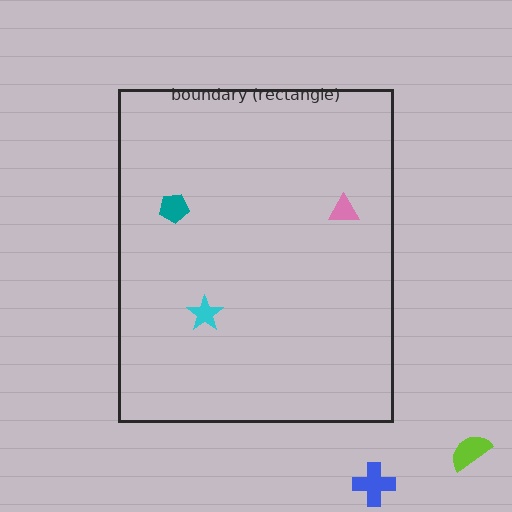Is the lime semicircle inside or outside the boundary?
Outside.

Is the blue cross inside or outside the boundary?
Outside.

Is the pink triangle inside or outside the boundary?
Inside.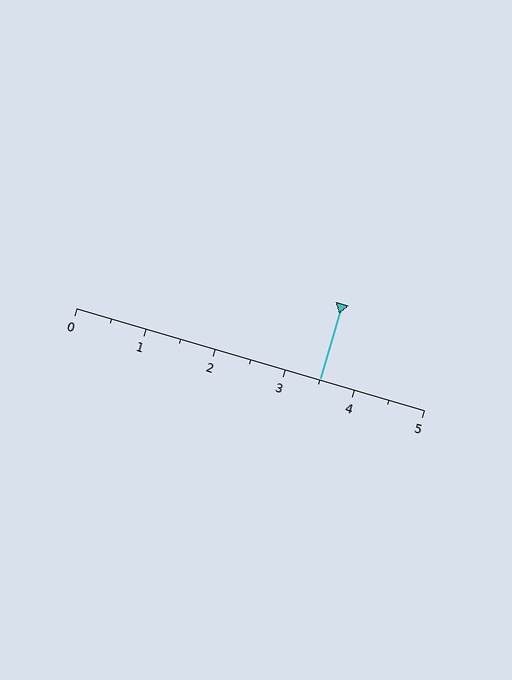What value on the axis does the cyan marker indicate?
The marker indicates approximately 3.5.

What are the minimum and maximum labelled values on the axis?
The axis runs from 0 to 5.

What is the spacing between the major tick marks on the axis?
The major ticks are spaced 1 apart.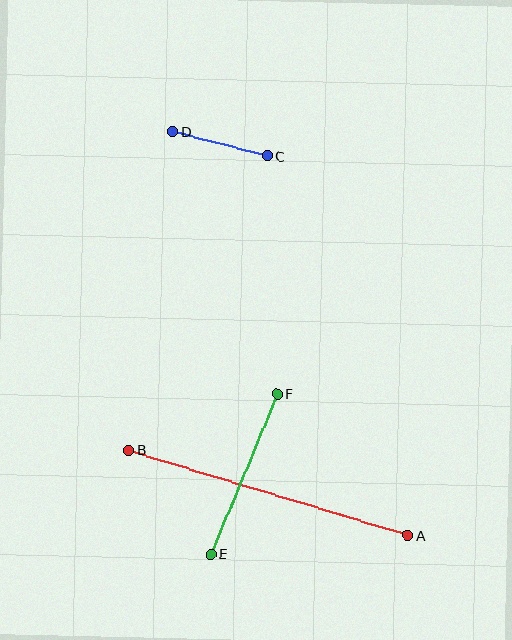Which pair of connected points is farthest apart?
Points A and B are farthest apart.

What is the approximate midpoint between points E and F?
The midpoint is at approximately (244, 474) pixels.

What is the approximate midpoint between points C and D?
The midpoint is at approximately (220, 144) pixels.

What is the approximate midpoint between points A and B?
The midpoint is at approximately (268, 493) pixels.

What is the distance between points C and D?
The distance is approximately 98 pixels.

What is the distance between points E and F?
The distance is approximately 173 pixels.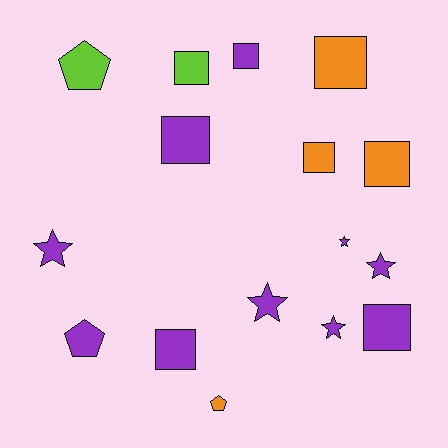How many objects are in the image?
There are 16 objects.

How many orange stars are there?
There are no orange stars.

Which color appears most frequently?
Purple, with 10 objects.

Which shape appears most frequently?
Square, with 8 objects.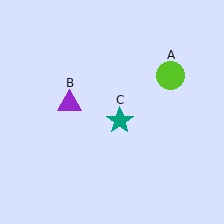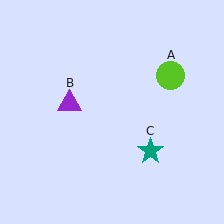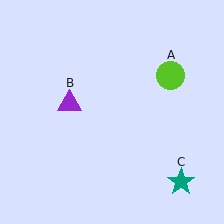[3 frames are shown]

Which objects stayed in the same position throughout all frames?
Lime circle (object A) and purple triangle (object B) remained stationary.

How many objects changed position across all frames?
1 object changed position: teal star (object C).